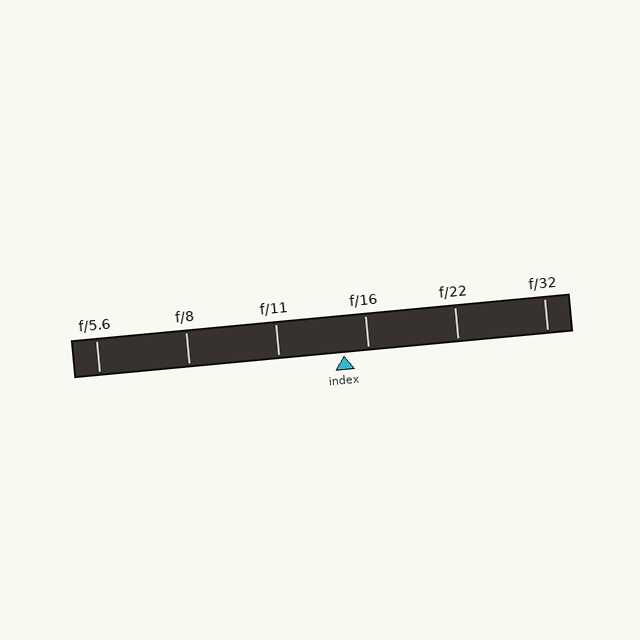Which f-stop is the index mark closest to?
The index mark is closest to f/16.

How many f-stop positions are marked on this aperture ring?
There are 6 f-stop positions marked.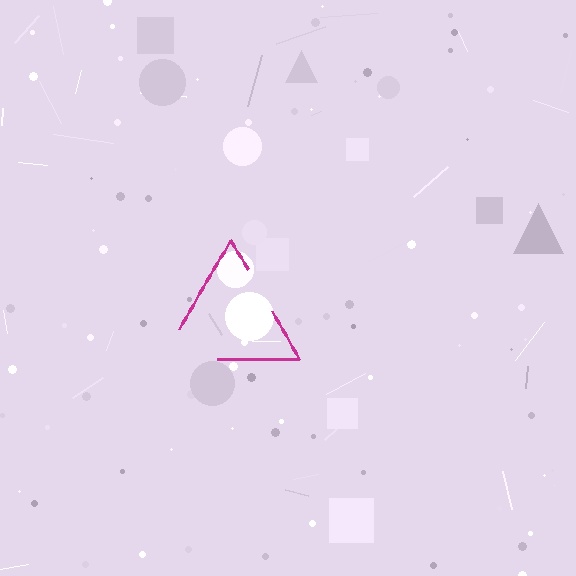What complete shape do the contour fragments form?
The contour fragments form a triangle.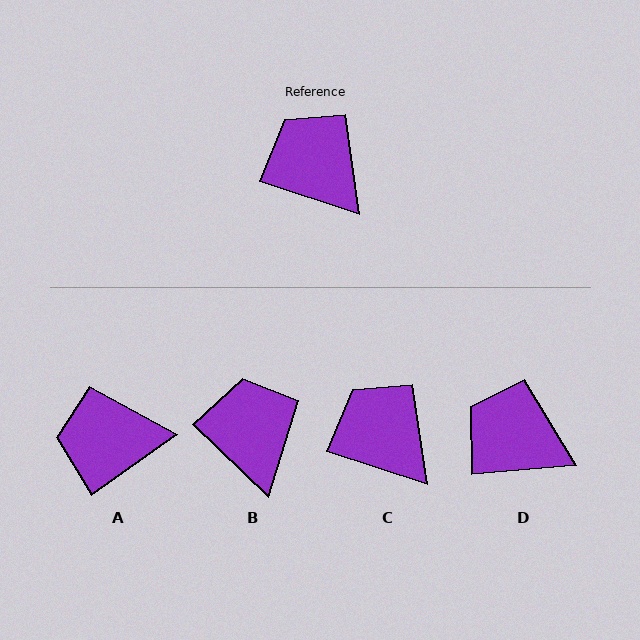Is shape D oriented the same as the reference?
No, it is off by about 23 degrees.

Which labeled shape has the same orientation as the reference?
C.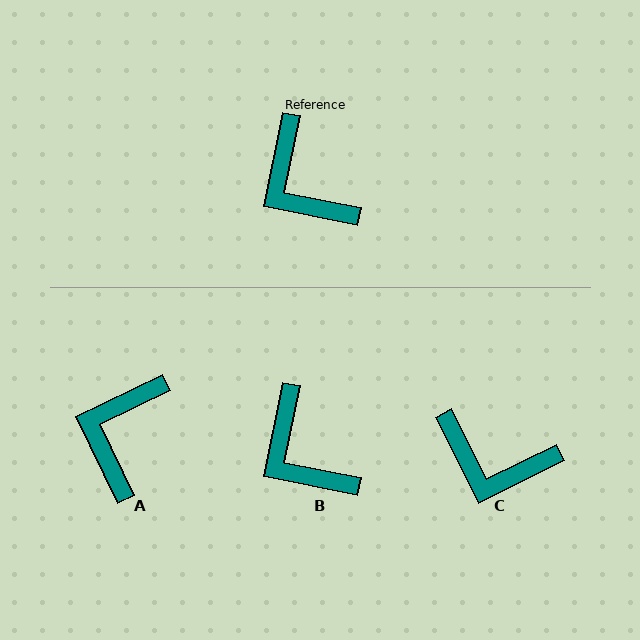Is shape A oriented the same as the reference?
No, it is off by about 53 degrees.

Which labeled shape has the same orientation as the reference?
B.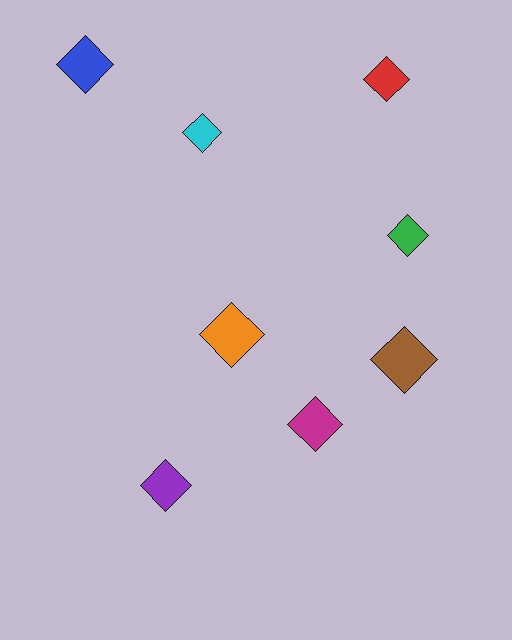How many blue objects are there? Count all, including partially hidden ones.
There is 1 blue object.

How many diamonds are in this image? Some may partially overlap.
There are 8 diamonds.